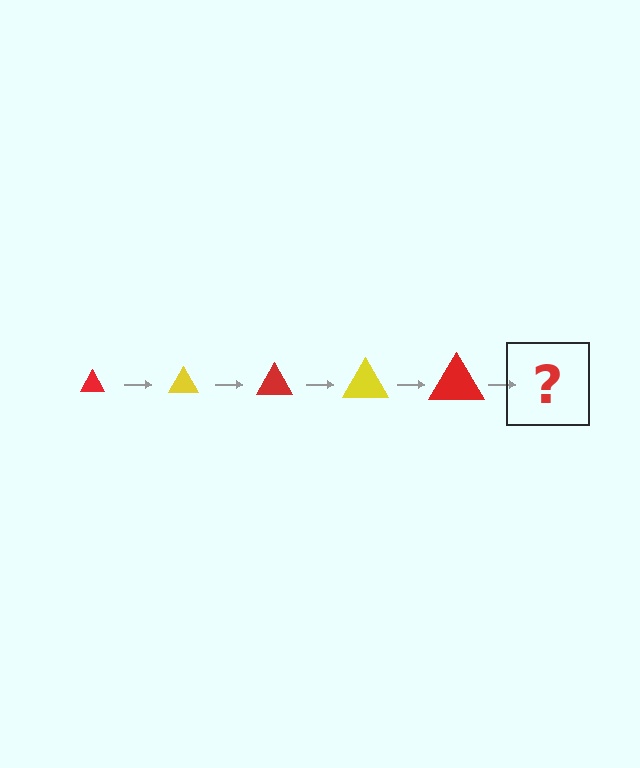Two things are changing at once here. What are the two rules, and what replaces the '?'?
The two rules are that the triangle grows larger each step and the color cycles through red and yellow. The '?' should be a yellow triangle, larger than the previous one.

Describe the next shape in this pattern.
It should be a yellow triangle, larger than the previous one.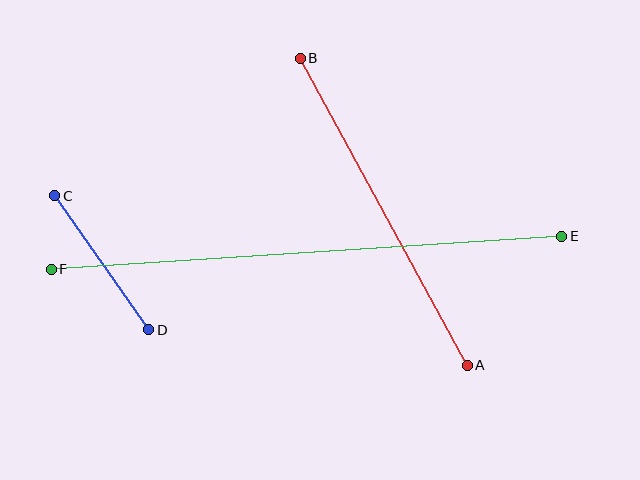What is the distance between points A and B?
The distance is approximately 349 pixels.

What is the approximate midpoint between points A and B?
The midpoint is at approximately (384, 212) pixels.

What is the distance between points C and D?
The distance is approximately 164 pixels.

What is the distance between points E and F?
The distance is approximately 512 pixels.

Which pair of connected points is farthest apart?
Points E and F are farthest apart.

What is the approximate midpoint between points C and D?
The midpoint is at approximately (102, 263) pixels.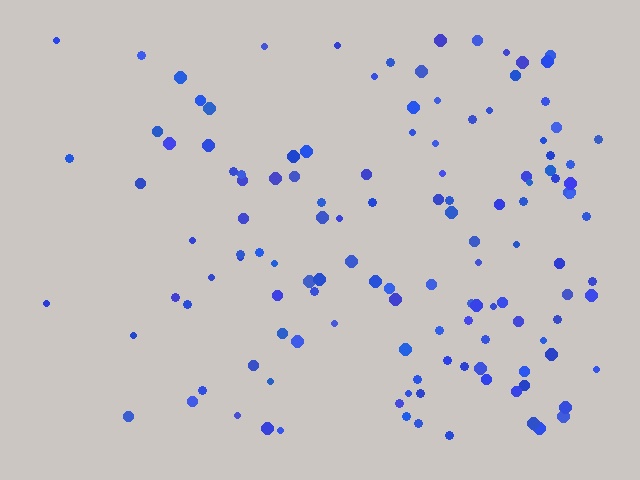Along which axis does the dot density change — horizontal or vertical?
Horizontal.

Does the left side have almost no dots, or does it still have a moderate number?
Still a moderate number, just noticeably fewer than the right.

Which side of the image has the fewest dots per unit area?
The left.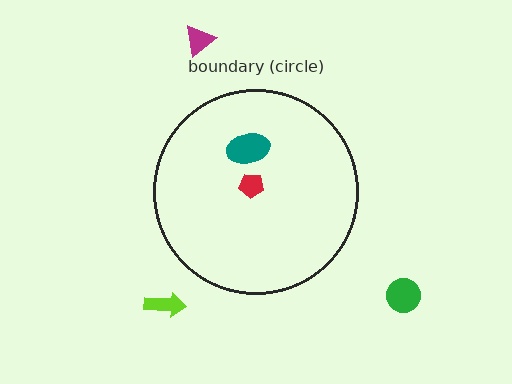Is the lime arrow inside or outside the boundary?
Outside.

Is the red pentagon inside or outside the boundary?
Inside.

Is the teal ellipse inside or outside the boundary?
Inside.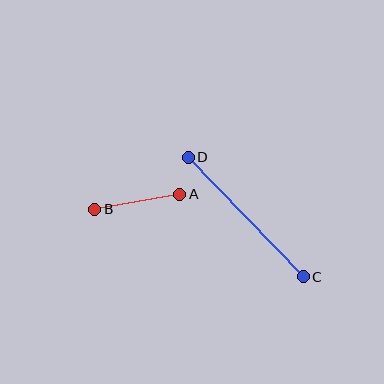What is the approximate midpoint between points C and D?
The midpoint is at approximately (246, 217) pixels.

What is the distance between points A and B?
The distance is approximately 86 pixels.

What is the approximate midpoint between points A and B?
The midpoint is at approximately (137, 202) pixels.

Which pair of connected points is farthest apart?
Points C and D are farthest apart.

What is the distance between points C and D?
The distance is approximately 166 pixels.